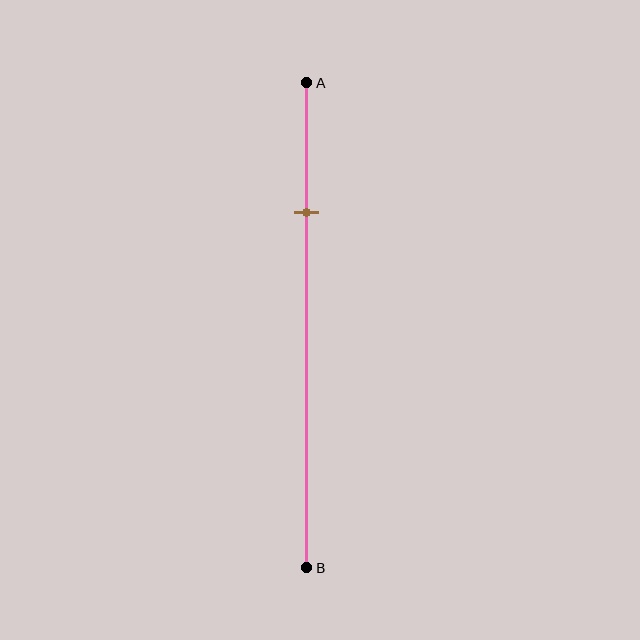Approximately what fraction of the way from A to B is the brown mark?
The brown mark is approximately 25% of the way from A to B.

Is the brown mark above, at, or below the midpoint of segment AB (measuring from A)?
The brown mark is above the midpoint of segment AB.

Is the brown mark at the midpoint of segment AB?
No, the mark is at about 25% from A, not at the 50% midpoint.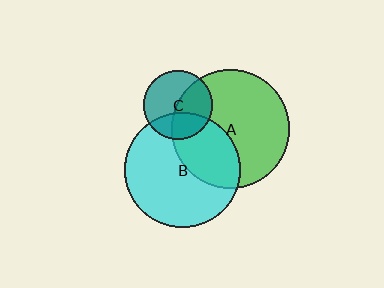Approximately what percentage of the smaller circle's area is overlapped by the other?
Approximately 30%.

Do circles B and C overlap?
Yes.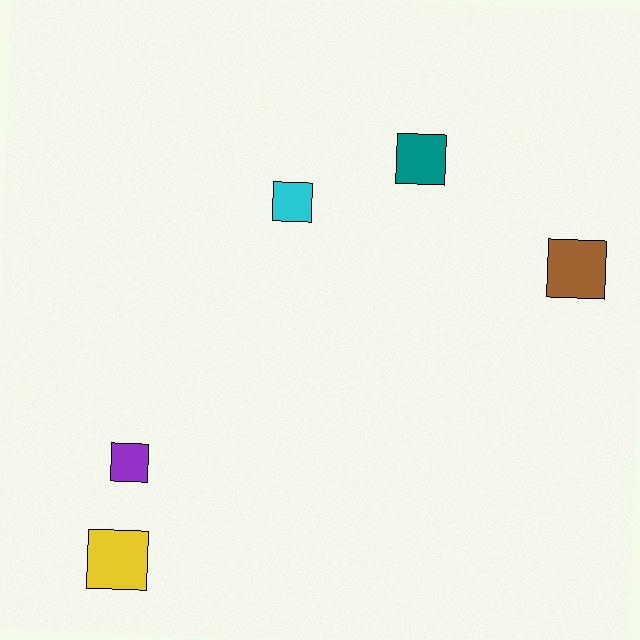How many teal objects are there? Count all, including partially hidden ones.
There is 1 teal object.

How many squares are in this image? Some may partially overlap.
There are 5 squares.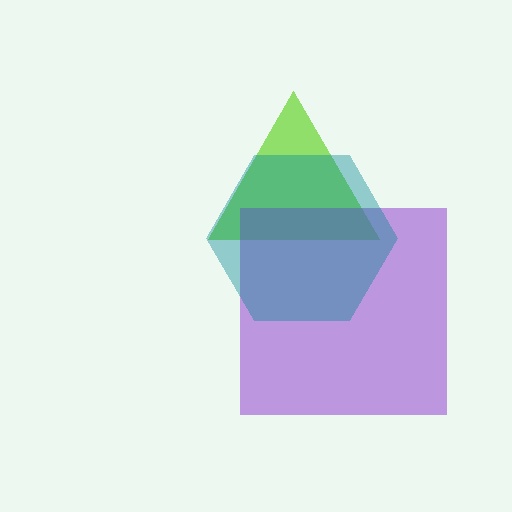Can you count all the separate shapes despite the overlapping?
Yes, there are 3 separate shapes.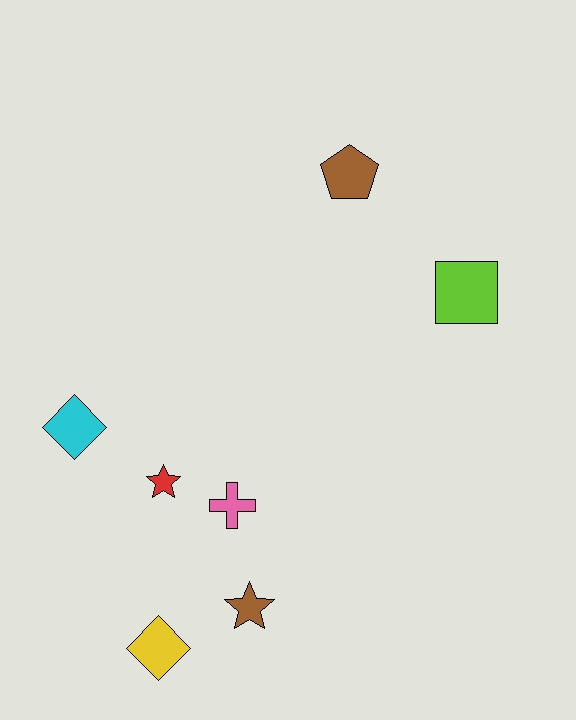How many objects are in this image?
There are 7 objects.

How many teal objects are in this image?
There are no teal objects.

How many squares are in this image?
There is 1 square.